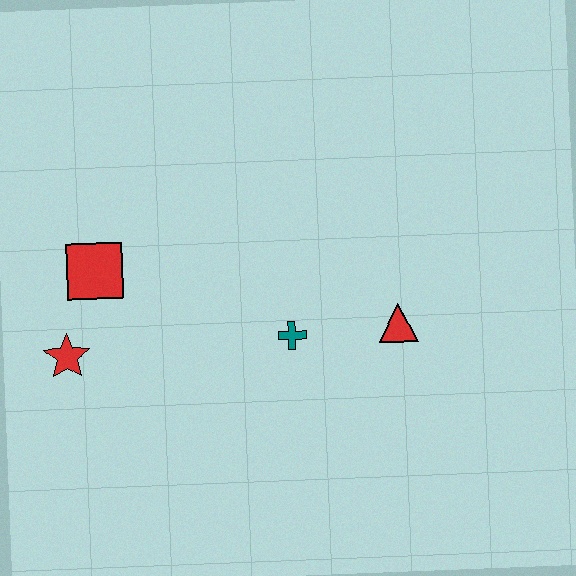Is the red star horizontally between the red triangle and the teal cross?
No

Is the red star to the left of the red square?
Yes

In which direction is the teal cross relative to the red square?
The teal cross is to the right of the red square.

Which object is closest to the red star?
The red square is closest to the red star.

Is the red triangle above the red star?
Yes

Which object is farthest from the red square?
The red triangle is farthest from the red square.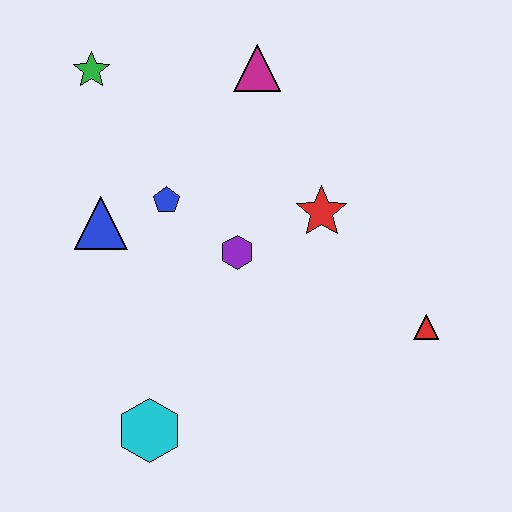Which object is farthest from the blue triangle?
The red triangle is farthest from the blue triangle.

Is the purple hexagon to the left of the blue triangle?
No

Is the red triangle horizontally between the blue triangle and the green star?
No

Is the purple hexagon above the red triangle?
Yes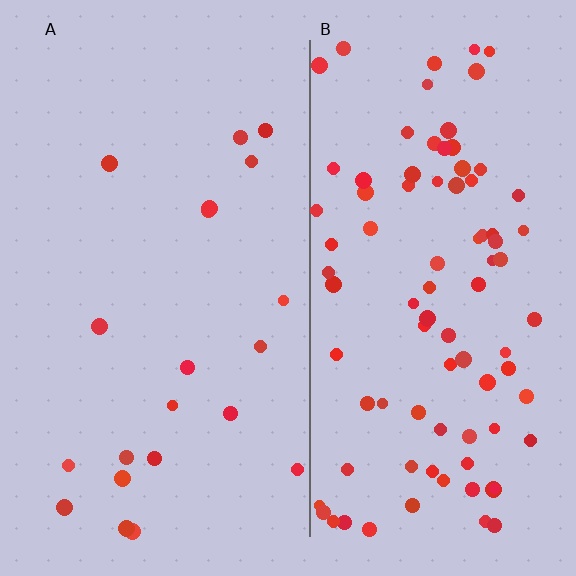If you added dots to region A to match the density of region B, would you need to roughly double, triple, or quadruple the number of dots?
Approximately quadruple.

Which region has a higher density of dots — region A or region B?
B (the right).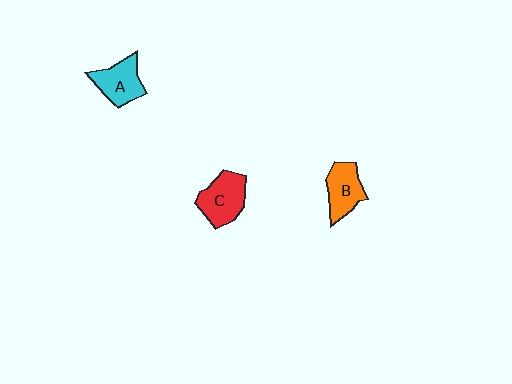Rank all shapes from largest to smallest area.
From largest to smallest: C (red), A (cyan), B (orange).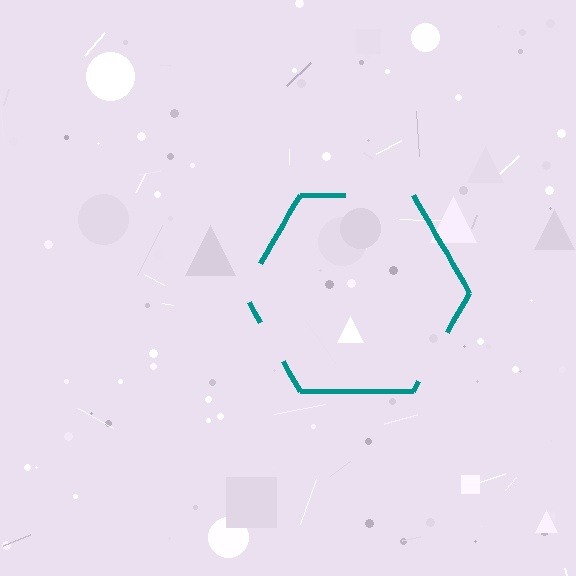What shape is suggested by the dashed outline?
The dashed outline suggests a hexagon.